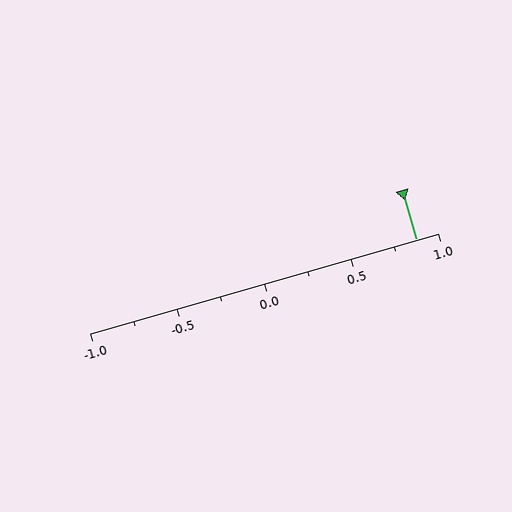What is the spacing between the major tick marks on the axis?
The major ticks are spaced 0.5 apart.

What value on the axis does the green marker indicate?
The marker indicates approximately 0.88.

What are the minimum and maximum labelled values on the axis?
The axis runs from -1.0 to 1.0.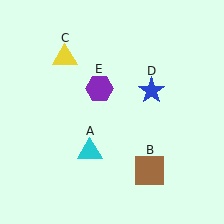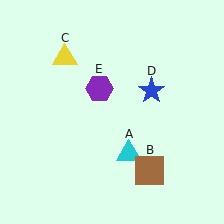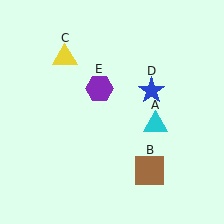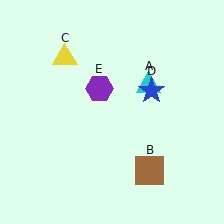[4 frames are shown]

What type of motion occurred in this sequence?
The cyan triangle (object A) rotated counterclockwise around the center of the scene.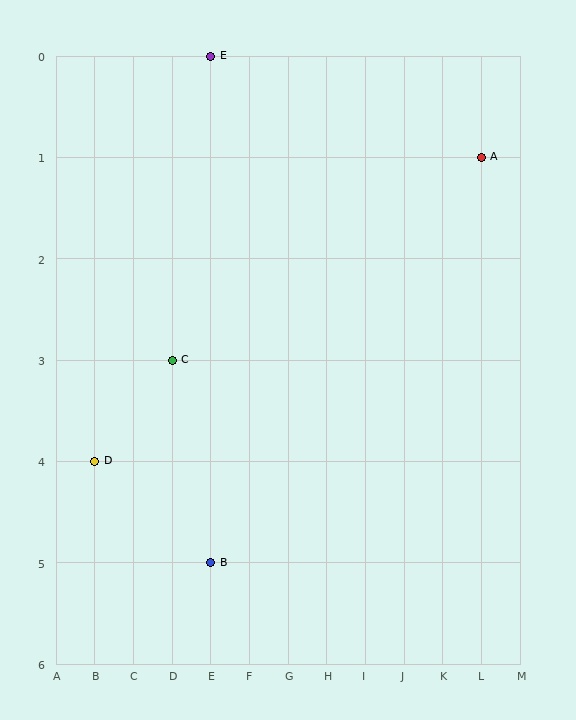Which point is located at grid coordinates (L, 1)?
Point A is at (L, 1).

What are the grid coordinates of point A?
Point A is at grid coordinates (L, 1).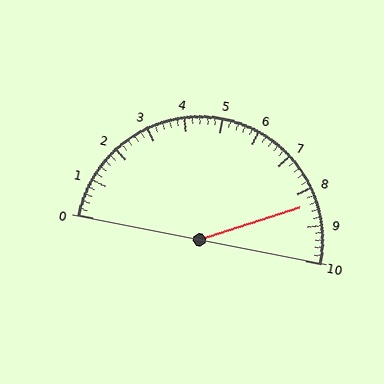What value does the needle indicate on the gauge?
The needle indicates approximately 8.4.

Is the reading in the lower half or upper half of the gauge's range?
The reading is in the upper half of the range (0 to 10).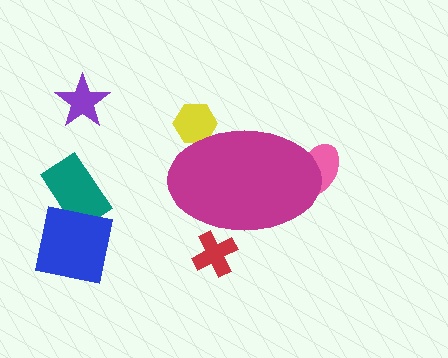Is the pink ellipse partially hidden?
Yes, the pink ellipse is partially hidden behind the magenta ellipse.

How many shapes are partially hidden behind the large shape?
3 shapes are partially hidden.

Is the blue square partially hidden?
No, the blue square is fully visible.